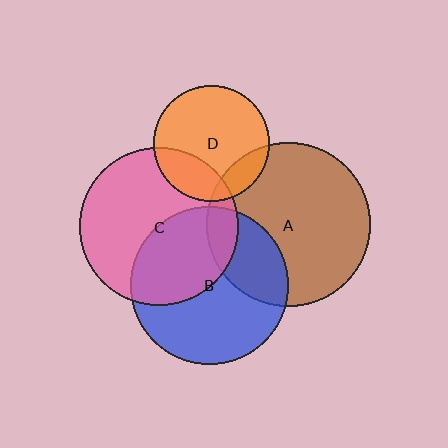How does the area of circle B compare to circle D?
Approximately 1.8 times.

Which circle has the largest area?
Circle A (brown).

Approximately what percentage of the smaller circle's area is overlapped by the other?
Approximately 10%.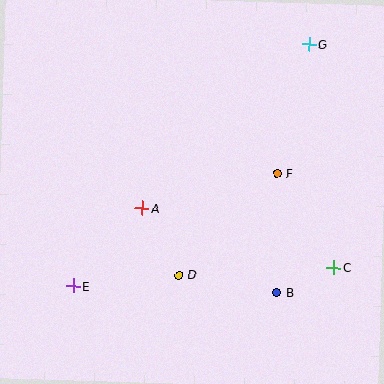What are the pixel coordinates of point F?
Point F is at (277, 173).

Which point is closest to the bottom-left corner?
Point E is closest to the bottom-left corner.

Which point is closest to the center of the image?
Point A at (142, 208) is closest to the center.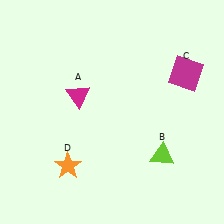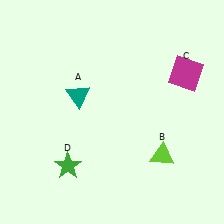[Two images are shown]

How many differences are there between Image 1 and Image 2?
There are 2 differences between the two images.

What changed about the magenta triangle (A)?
In Image 1, A is magenta. In Image 2, it changed to teal.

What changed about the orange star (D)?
In Image 1, D is orange. In Image 2, it changed to green.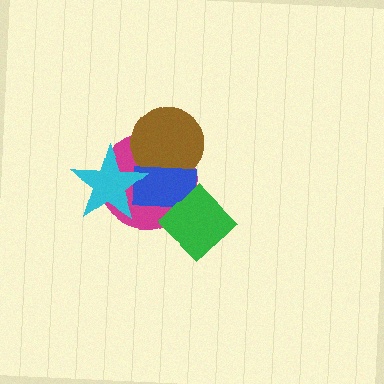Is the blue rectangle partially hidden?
Yes, it is partially covered by another shape.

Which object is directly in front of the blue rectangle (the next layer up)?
The cyan star is directly in front of the blue rectangle.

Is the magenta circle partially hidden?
Yes, it is partially covered by another shape.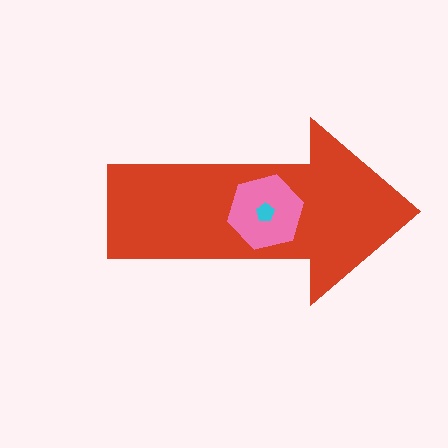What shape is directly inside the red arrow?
The pink hexagon.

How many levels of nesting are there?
3.